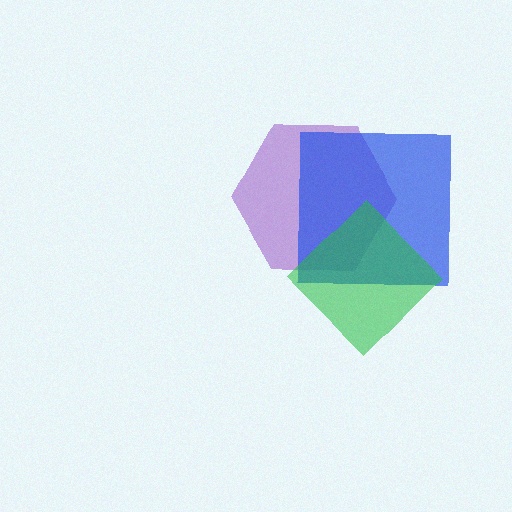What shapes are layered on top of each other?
The layered shapes are: a purple hexagon, a blue square, a green diamond.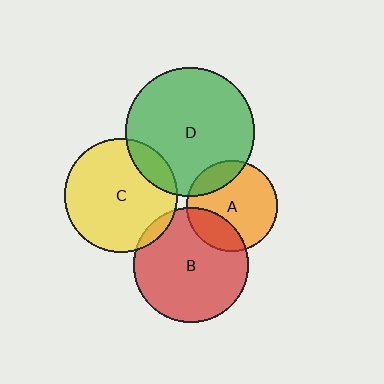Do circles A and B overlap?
Yes.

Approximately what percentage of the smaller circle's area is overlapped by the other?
Approximately 25%.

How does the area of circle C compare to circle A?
Approximately 1.6 times.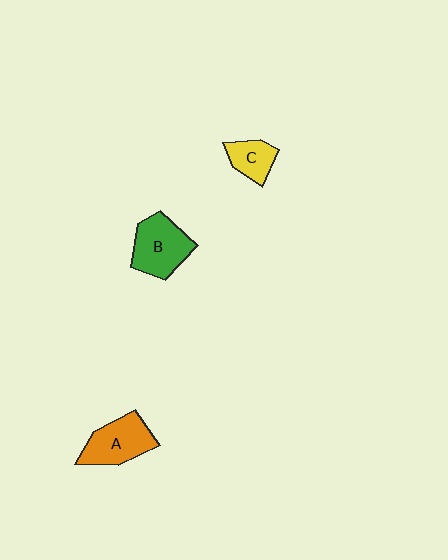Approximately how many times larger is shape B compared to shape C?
Approximately 1.8 times.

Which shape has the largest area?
Shape B (green).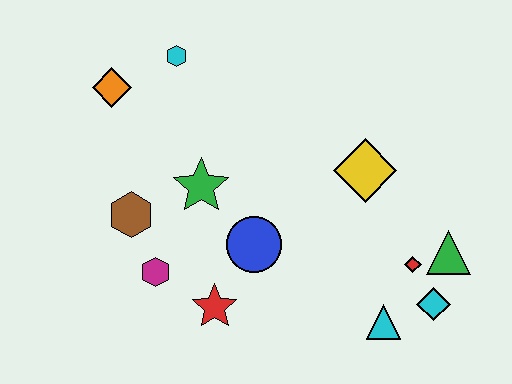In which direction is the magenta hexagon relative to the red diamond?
The magenta hexagon is to the left of the red diamond.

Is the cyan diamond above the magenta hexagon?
No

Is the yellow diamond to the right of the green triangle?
No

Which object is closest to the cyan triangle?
The cyan diamond is closest to the cyan triangle.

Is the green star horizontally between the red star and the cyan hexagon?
Yes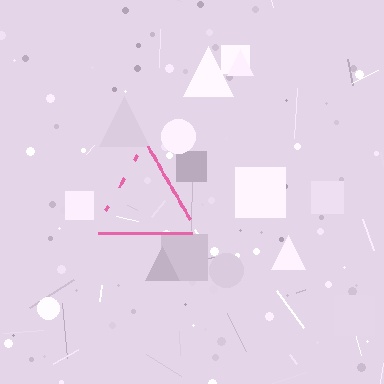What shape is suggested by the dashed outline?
The dashed outline suggests a triangle.